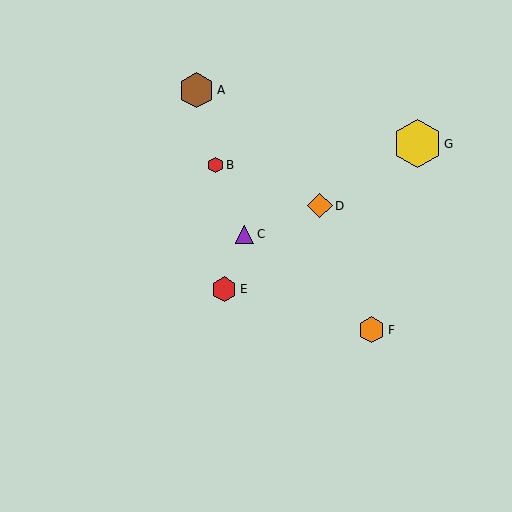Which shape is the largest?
The yellow hexagon (labeled G) is the largest.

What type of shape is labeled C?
Shape C is a purple triangle.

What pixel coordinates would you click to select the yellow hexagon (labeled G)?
Click at (417, 144) to select the yellow hexagon G.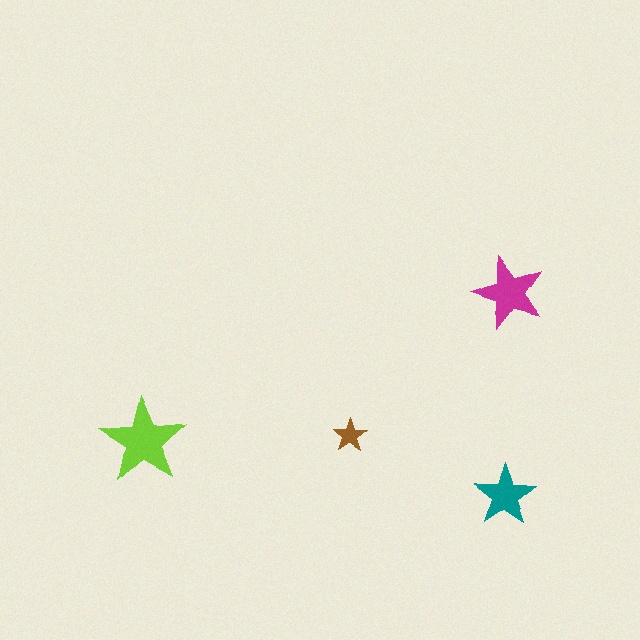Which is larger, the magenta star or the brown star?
The magenta one.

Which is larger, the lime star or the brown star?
The lime one.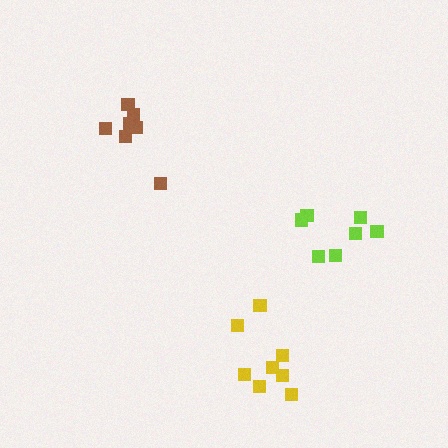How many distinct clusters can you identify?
There are 3 distinct clusters.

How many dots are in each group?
Group 1: 8 dots, Group 2: 7 dots, Group 3: 7 dots (22 total).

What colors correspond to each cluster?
The clusters are colored: yellow, brown, lime.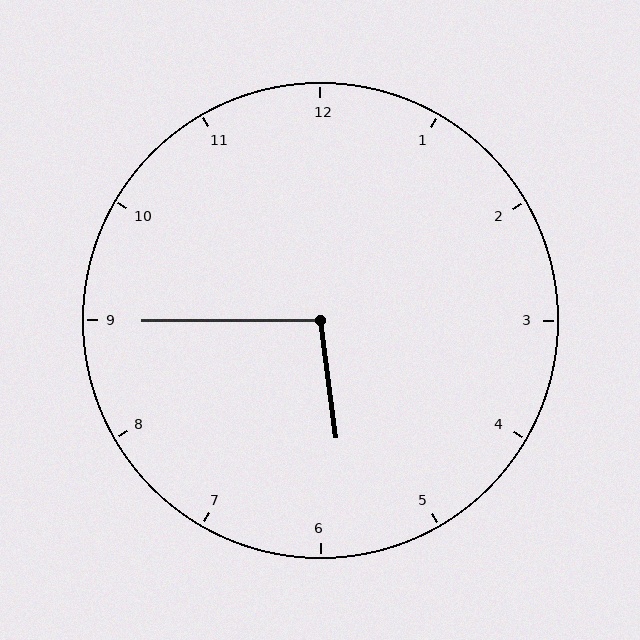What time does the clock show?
5:45.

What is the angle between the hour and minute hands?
Approximately 98 degrees.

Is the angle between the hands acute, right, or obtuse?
It is obtuse.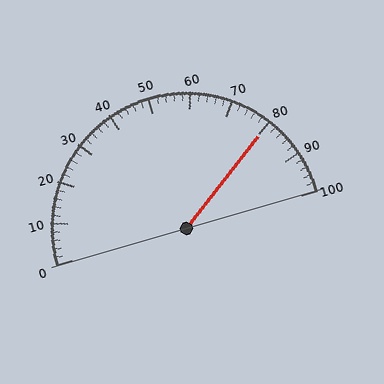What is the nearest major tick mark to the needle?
The nearest major tick mark is 80.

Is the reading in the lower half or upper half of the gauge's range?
The reading is in the upper half of the range (0 to 100).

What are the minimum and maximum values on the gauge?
The gauge ranges from 0 to 100.